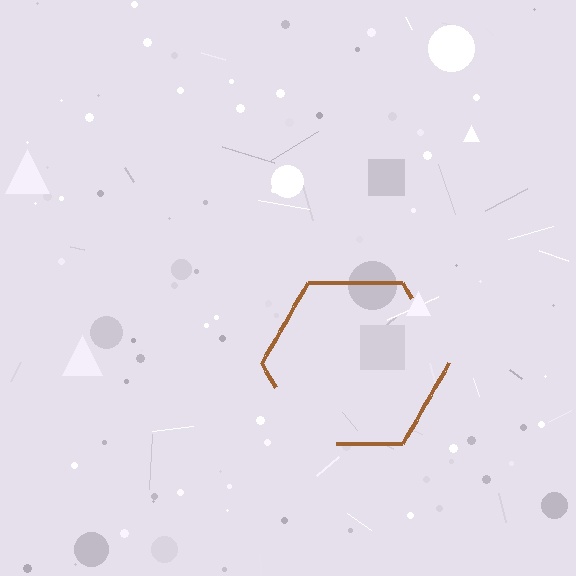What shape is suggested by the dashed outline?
The dashed outline suggests a hexagon.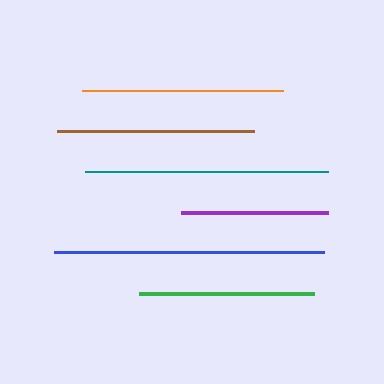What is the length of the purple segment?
The purple segment is approximately 147 pixels long.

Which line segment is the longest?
The blue line is the longest at approximately 270 pixels.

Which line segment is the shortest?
The purple line is the shortest at approximately 147 pixels.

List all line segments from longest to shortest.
From longest to shortest: blue, teal, orange, brown, green, purple.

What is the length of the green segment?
The green segment is approximately 174 pixels long.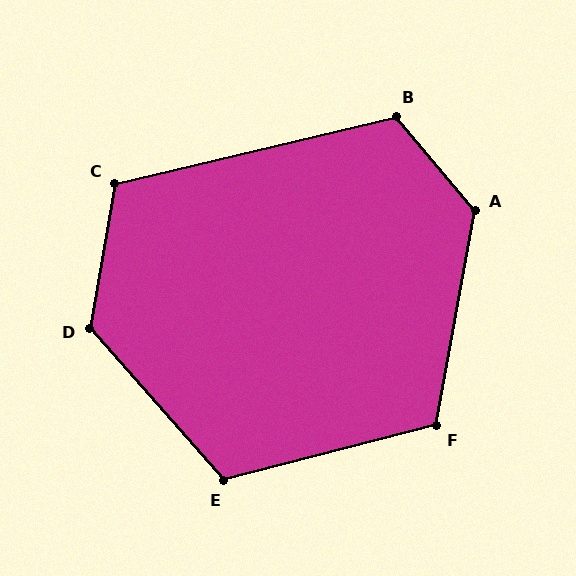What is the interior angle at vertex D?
Approximately 129 degrees (obtuse).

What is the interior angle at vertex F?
Approximately 114 degrees (obtuse).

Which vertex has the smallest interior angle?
C, at approximately 113 degrees.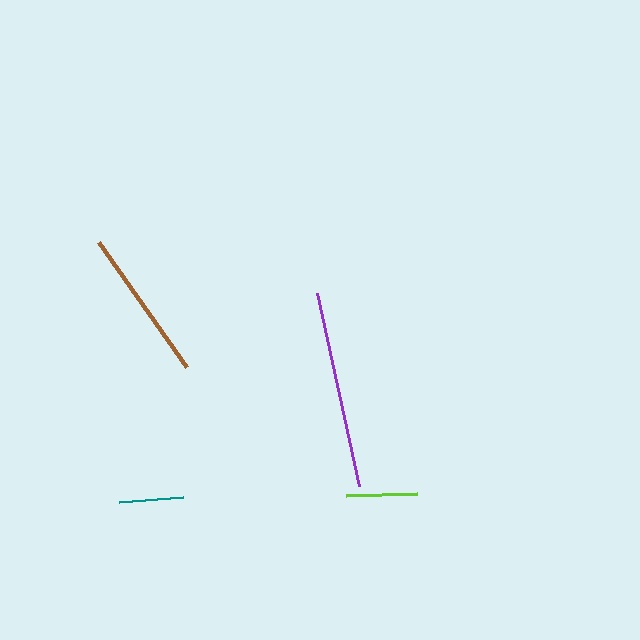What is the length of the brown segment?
The brown segment is approximately 153 pixels long.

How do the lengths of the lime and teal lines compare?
The lime and teal lines are approximately the same length.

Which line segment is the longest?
The purple line is the longest at approximately 198 pixels.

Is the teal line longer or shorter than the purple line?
The purple line is longer than the teal line.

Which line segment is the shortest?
The teal line is the shortest at approximately 65 pixels.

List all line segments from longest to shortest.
From longest to shortest: purple, brown, lime, teal.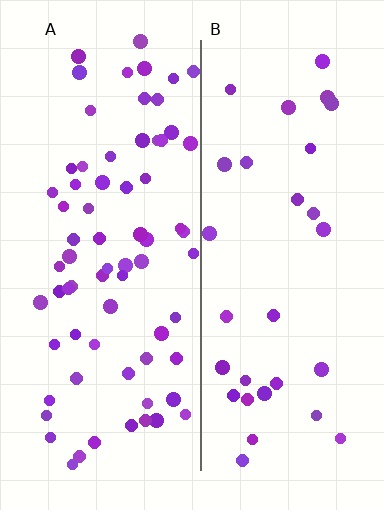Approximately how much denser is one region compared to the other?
Approximately 2.3× — region A over region B.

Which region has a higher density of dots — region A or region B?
A (the left).